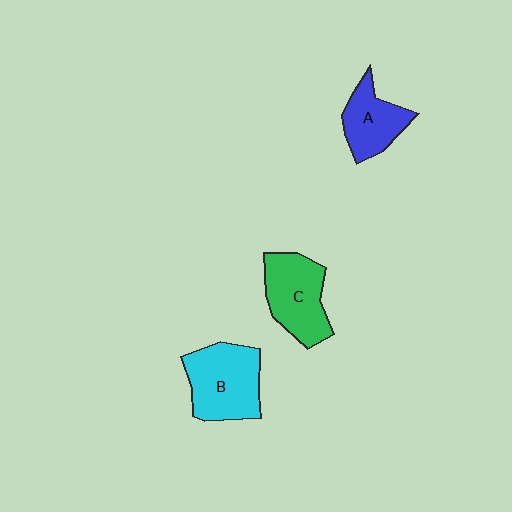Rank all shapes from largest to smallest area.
From largest to smallest: B (cyan), C (green), A (blue).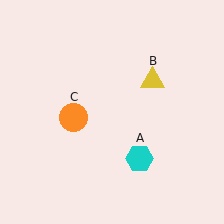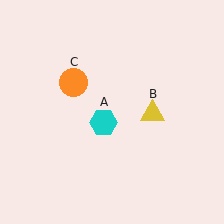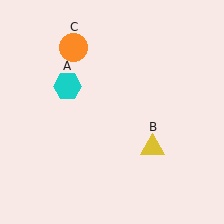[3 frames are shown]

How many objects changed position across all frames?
3 objects changed position: cyan hexagon (object A), yellow triangle (object B), orange circle (object C).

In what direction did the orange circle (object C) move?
The orange circle (object C) moved up.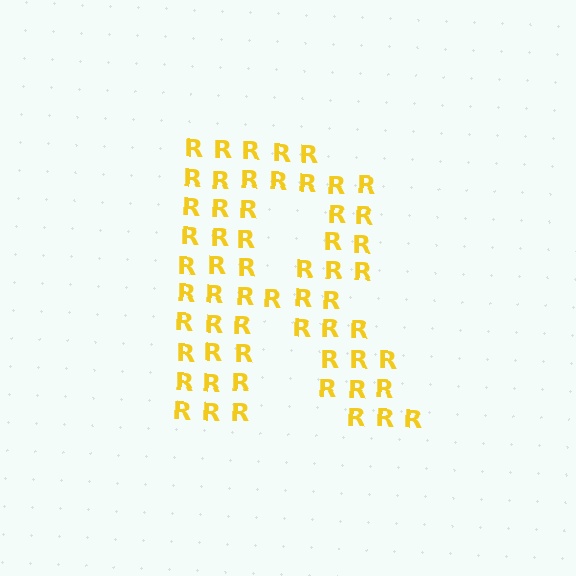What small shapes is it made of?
It is made of small letter R's.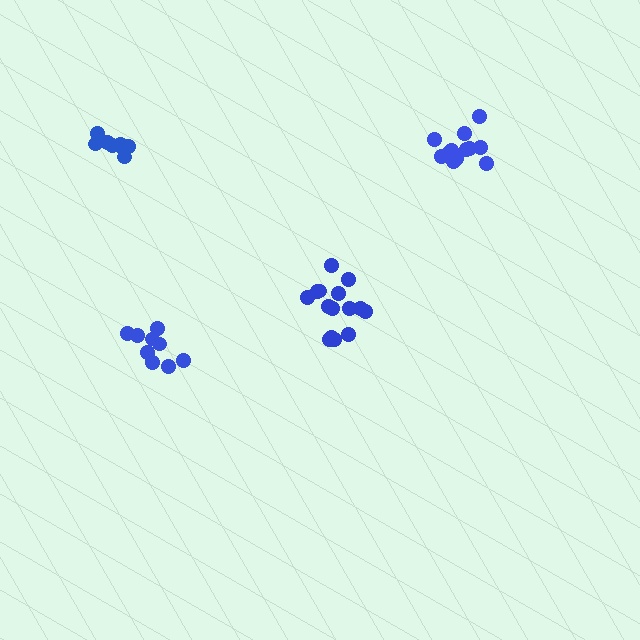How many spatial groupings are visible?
There are 4 spatial groupings.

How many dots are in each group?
Group 1: 12 dots, Group 2: 9 dots, Group 3: 9 dots, Group 4: 15 dots (45 total).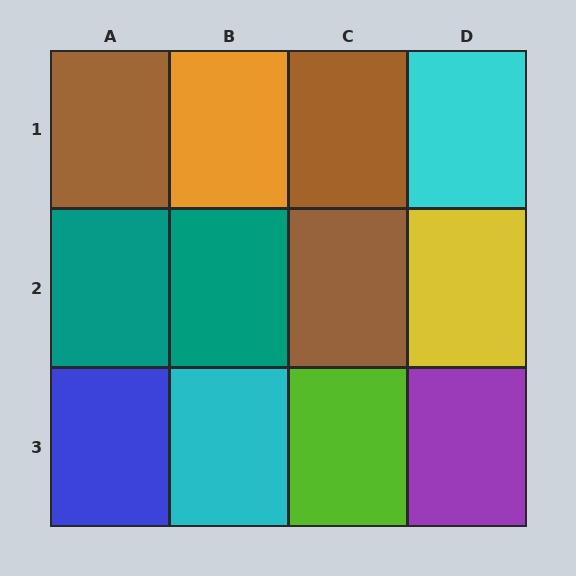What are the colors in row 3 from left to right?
Blue, cyan, lime, purple.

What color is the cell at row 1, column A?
Brown.